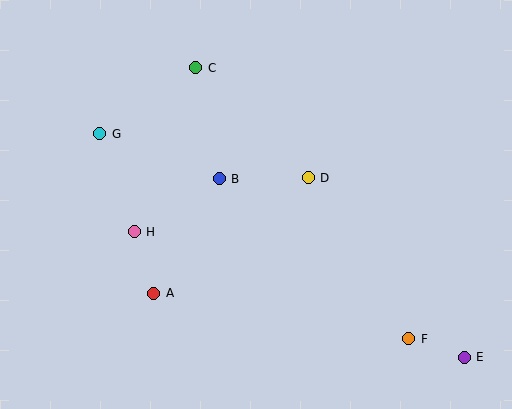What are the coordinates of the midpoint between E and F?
The midpoint between E and F is at (436, 348).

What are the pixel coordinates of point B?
Point B is at (219, 179).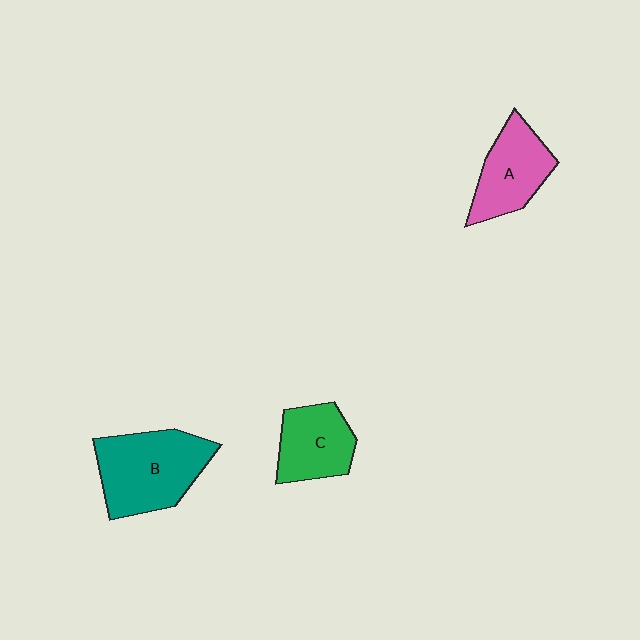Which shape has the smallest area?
Shape C (green).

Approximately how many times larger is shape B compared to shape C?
Approximately 1.5 times.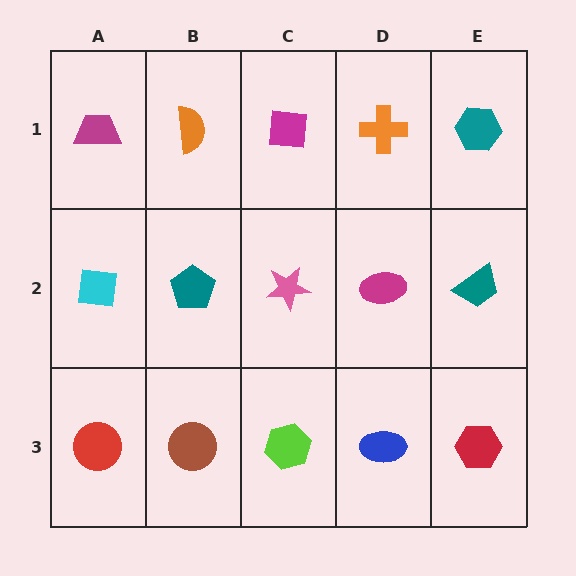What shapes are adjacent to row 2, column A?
A magenta trapezoid (row 1, column A), a red circle (row 3, column A), a teal pentagon (row 2, column B).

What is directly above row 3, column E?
A teal trapezoid.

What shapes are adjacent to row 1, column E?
A teal trapezoid (row 2, column E), an orange cross (row 1, column D).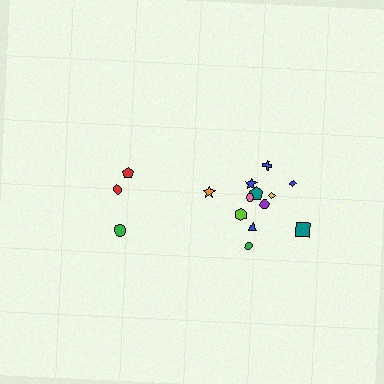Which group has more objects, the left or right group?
The right group.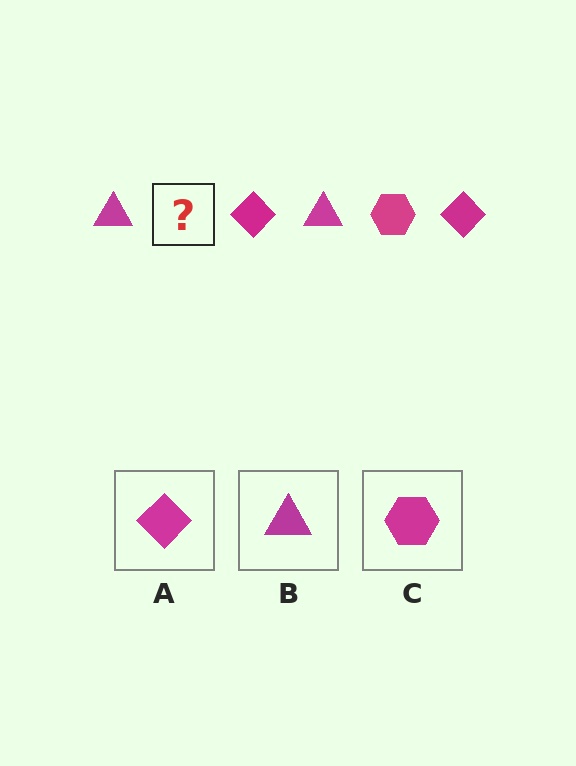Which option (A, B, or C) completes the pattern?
C.